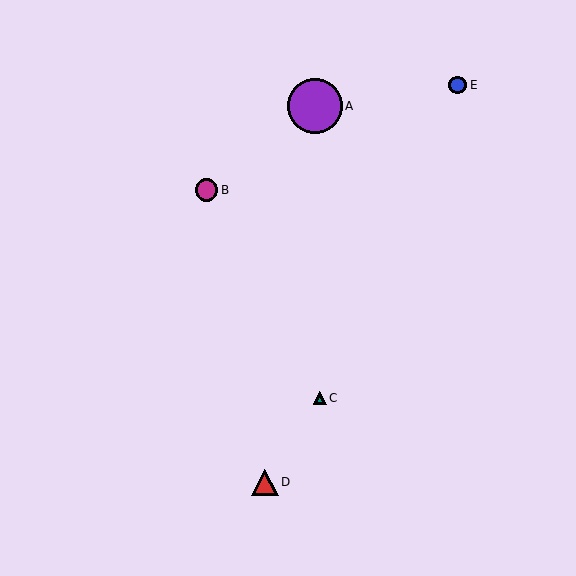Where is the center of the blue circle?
The center of the blue circle is at (458, 85).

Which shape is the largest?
The purple circle (labeled A) is the largest.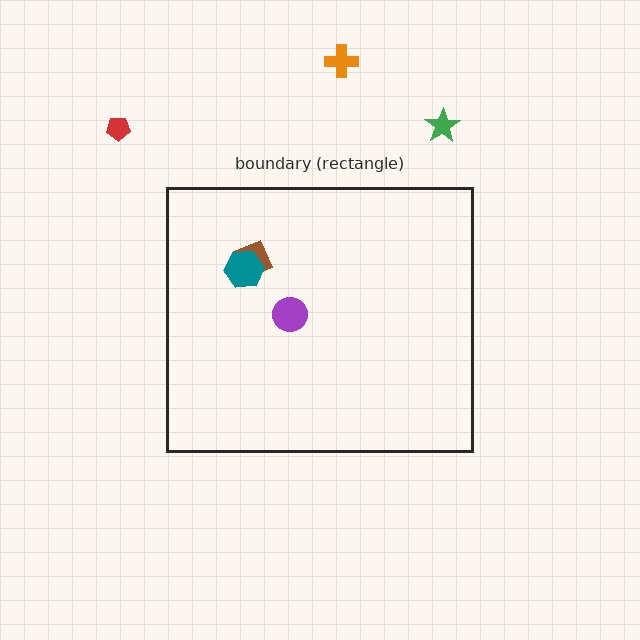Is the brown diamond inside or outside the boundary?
Inside.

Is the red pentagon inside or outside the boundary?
Outside.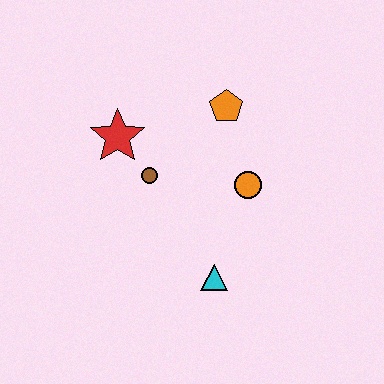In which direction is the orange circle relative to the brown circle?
The orange circle is to the right of the brown circle.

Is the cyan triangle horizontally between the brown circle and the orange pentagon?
Yes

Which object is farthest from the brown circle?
The cyan triangle is farthest from the brown circle.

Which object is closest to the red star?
The brown circle is closest to the red star.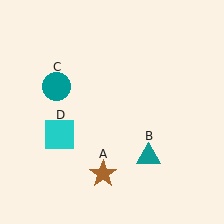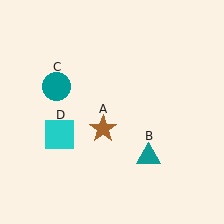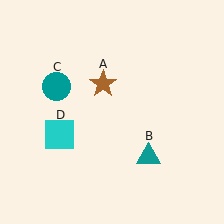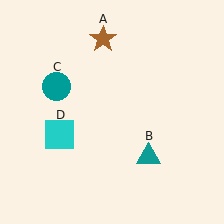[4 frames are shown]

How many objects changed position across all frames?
1 object changed position: brown star (object A).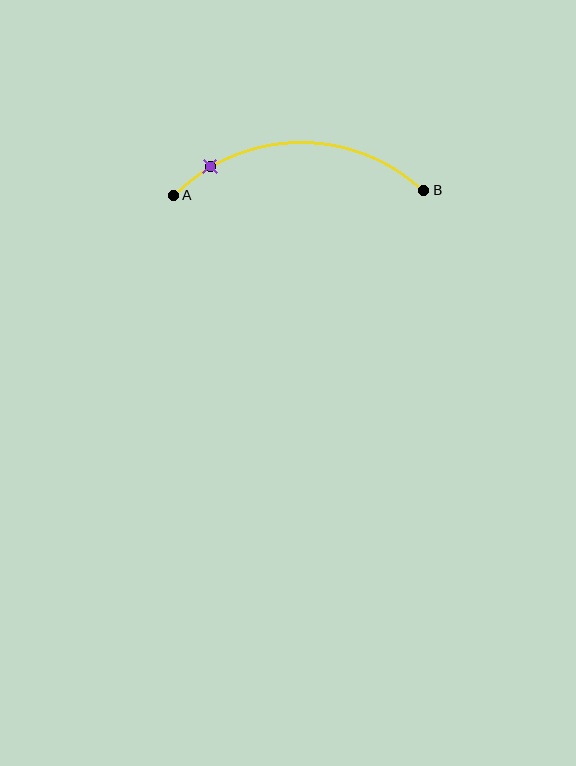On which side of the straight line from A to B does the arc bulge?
The arc bulges above the straight line connecting A and B.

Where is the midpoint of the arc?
The arc midpoint is the point on the curve farthest from the straight line joining A and B. It sits above that line.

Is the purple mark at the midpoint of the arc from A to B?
No. The purple mark lies on the arc but is closer to endpoint A. The arc midpoint would be at the point on the curve equidistant along the arc from both A and B.